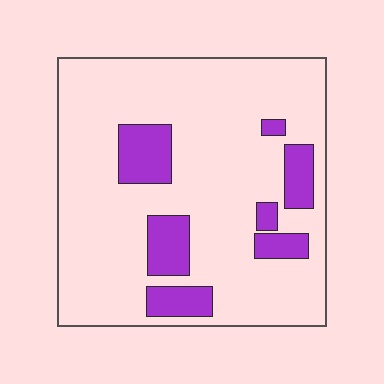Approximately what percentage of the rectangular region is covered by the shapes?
Approximately 15%.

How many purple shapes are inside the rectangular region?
7.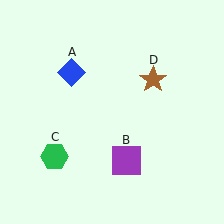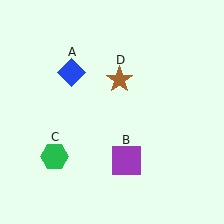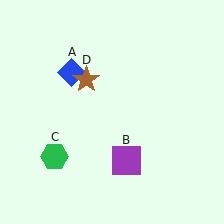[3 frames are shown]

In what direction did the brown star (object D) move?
The brown star (object D) moved left.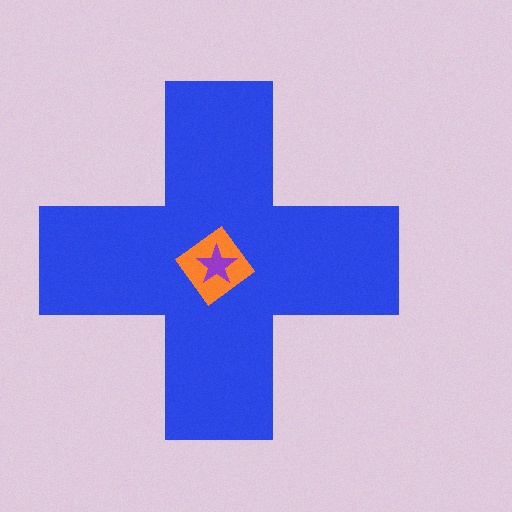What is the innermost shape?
The purple star.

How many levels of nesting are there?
3.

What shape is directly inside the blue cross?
The orange diamond.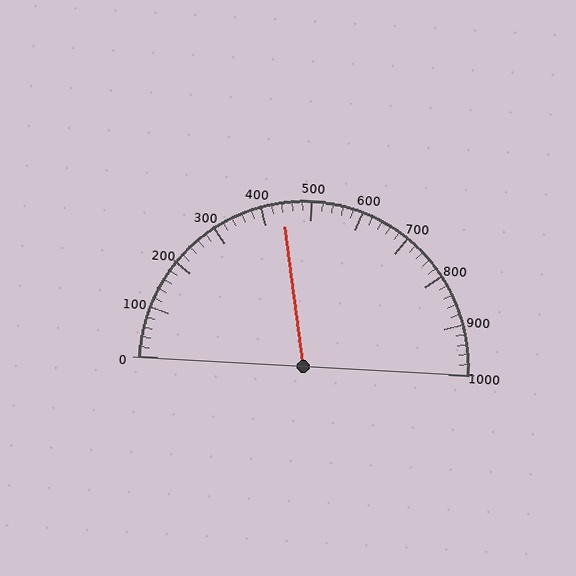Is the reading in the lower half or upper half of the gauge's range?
The reading is in the lower half of the range (0 to 1000).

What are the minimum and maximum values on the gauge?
The gauge ranges from 0 to 1000.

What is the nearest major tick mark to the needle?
The nearest major tick mark is 400.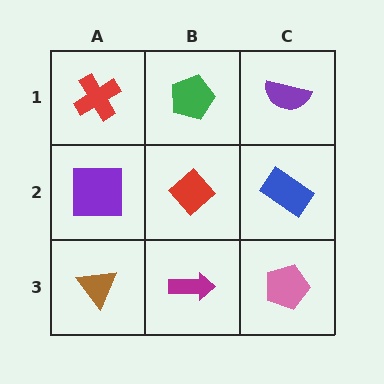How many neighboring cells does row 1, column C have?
2.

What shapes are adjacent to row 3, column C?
A blue rectangle (row 2, column C), a magenta arrow (row 3, column B).